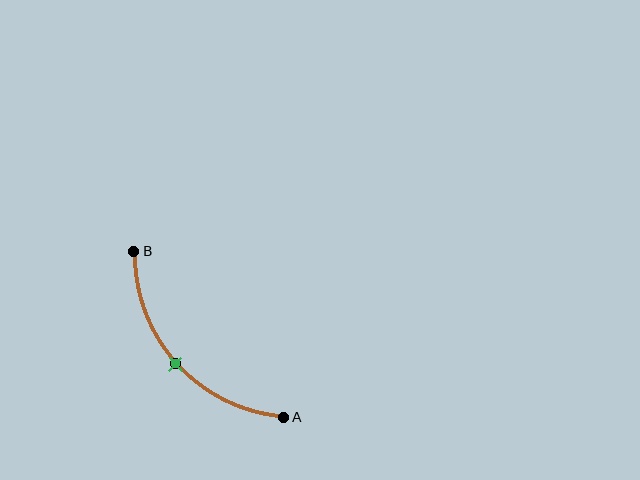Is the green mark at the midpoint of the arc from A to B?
Yes. The green mark lies on the arc at equal arc-length from both A and B — it is the arc midpoint.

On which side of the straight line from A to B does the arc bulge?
The arc bulges below and to the left of the straight line connecting A and B.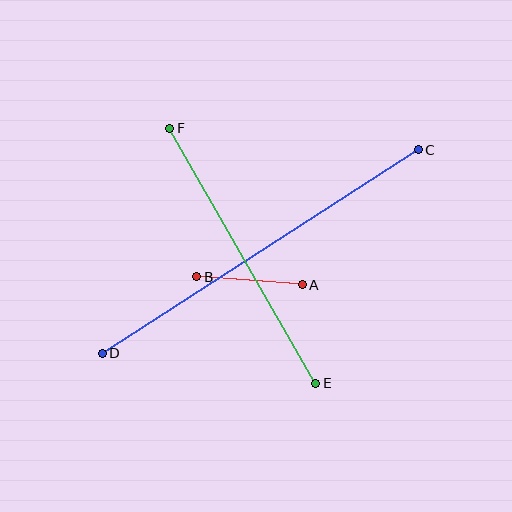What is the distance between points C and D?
The distance is approximately 376 pixels.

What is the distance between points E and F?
The distance is approximately 294 pixels.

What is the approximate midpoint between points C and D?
The midpoint is at approximately (260, 251) pixels.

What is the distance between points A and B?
The distance is approximately 106 pixels.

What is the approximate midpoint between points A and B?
The midpoint is at approximately (250, 281) pixels.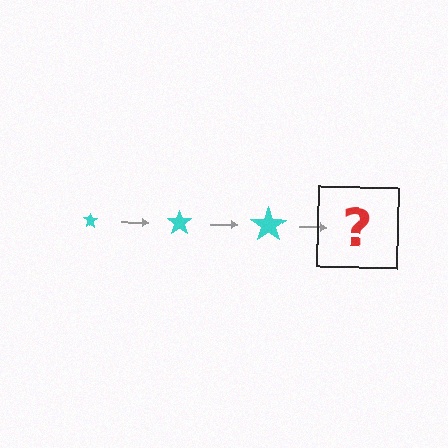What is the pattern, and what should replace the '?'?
The pattern is that the star gets progressively larger each step. The '?' should be a cyan star, larger than the previous one.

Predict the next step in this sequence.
The next step is a cyan star, larger than the previous one.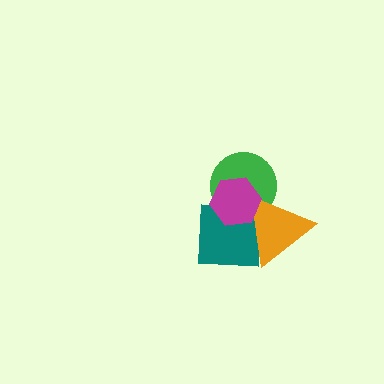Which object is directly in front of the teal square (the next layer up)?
The green circle is directly in front of the teal square.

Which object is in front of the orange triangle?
The magenta hexagon is in front of the orange triangle.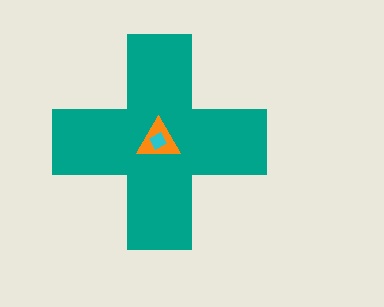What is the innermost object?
The cyan square.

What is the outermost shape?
The teal cross.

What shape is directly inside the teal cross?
The orange triangle.